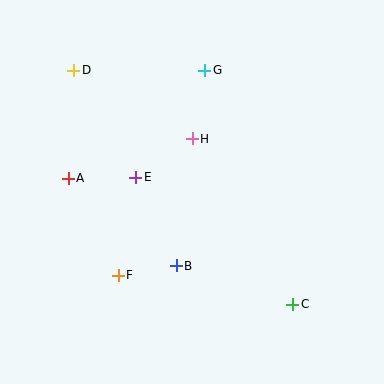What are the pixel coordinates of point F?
Point F is at (118, 275).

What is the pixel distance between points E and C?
The distance between E and C is 202 pixels.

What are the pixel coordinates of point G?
Point G is at (205, 70).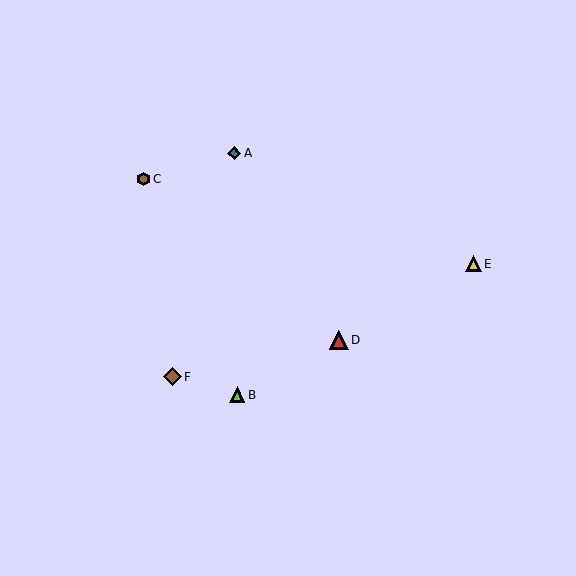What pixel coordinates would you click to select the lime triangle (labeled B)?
Click at (237, 395) to select the lime triangle B.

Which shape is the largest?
The red triangle (labeled D) is the largest.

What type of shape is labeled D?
Shape D is a red triangle.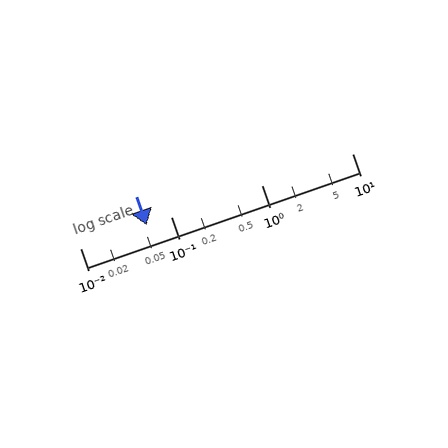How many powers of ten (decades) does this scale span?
The scale spans 3 decades, from 0.01 to 10.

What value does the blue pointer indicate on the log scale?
The pointer indicates approximately 0.054.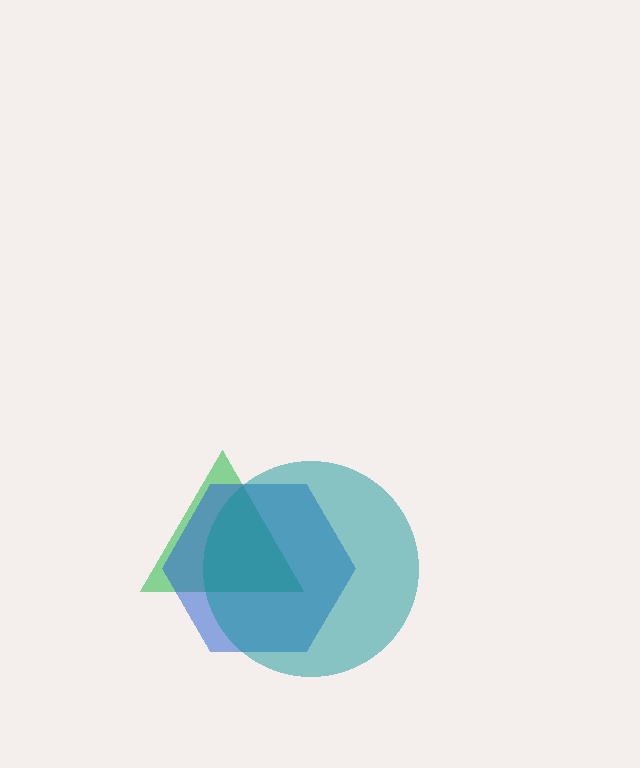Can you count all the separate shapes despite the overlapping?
Yes, there are 3 separate shapes.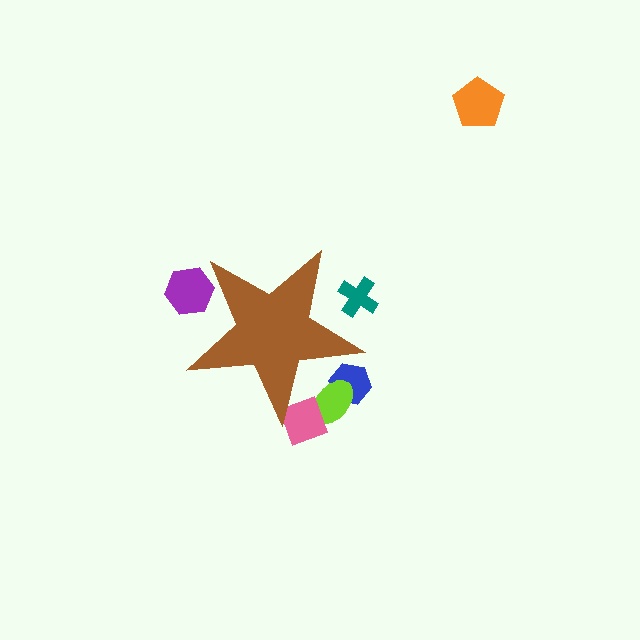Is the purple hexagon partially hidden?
Yes, the purple hexagon is partially hidden behind the brown star.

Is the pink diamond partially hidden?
Yes, the pink diamond is partially hidden behind the brown star.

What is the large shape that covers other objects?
A brown star.